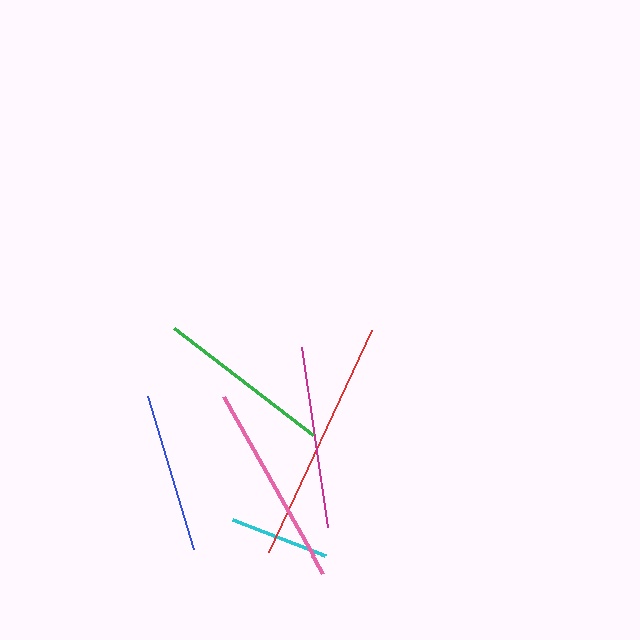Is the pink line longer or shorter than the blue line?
The pink line is longer than the blue line.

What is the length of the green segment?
The green segment is approximately 176 pixels long.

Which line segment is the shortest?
The cyan line is the shortest at approximately 100 pixels.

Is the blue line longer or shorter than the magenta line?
The magenta line is longer than the blue line.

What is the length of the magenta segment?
The magenta segment is approximately 182 pixels long.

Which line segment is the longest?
The red line is the longest at approximately 244 pixels.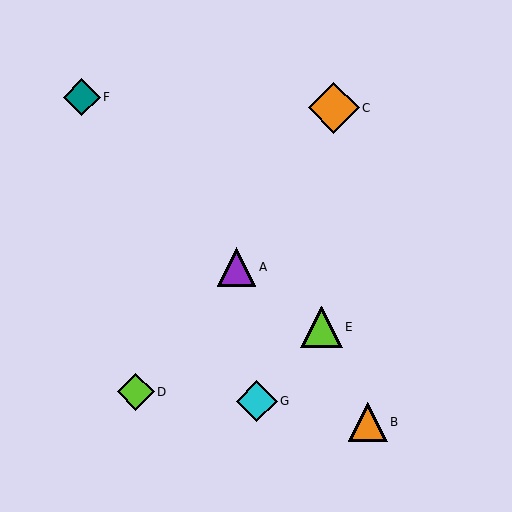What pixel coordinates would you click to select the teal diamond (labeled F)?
Click at (82, 97) to select the teal diamond F.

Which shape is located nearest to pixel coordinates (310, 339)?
The lime triangle (labeled E) at (321, 327) is nearest to that location.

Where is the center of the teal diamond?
The center of the teal diamond is at (82, 97).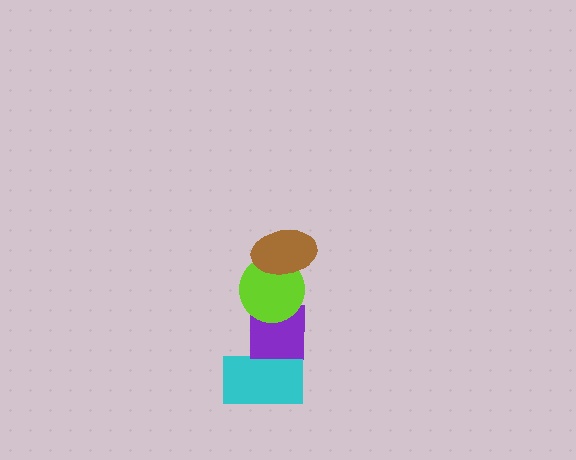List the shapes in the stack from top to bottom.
From top to bottom: the brown ellipse, the lime circle, the purple square, the cyan rectangle.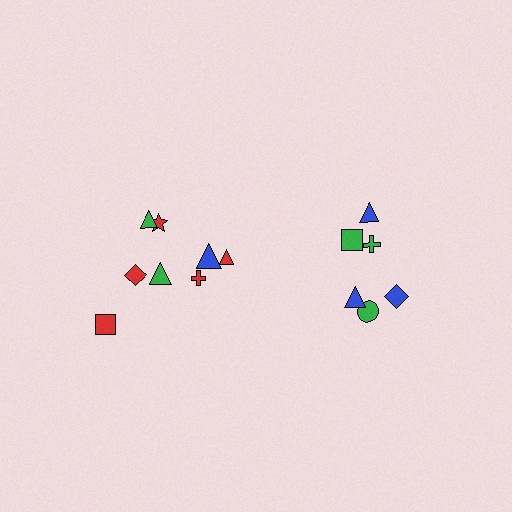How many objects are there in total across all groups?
There are 14 objects.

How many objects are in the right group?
There are 6 objects.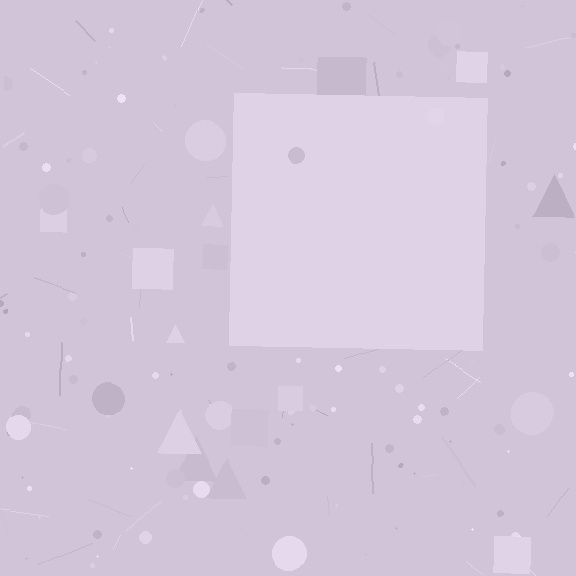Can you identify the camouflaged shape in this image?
The camouflaged shape is a square.